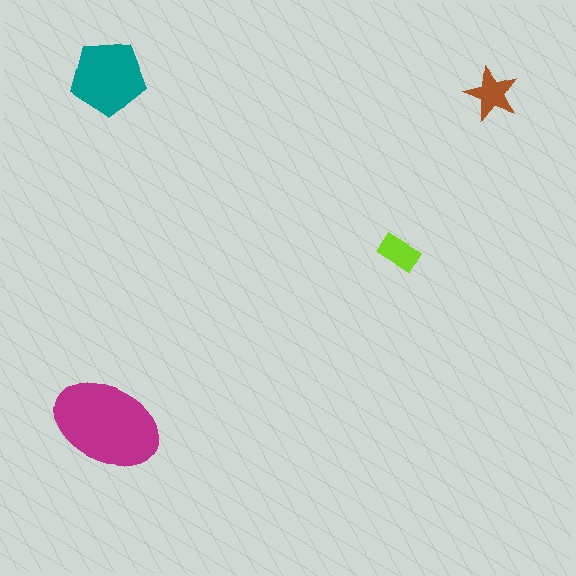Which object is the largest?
The magenta ellipse.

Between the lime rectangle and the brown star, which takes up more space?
The brown star.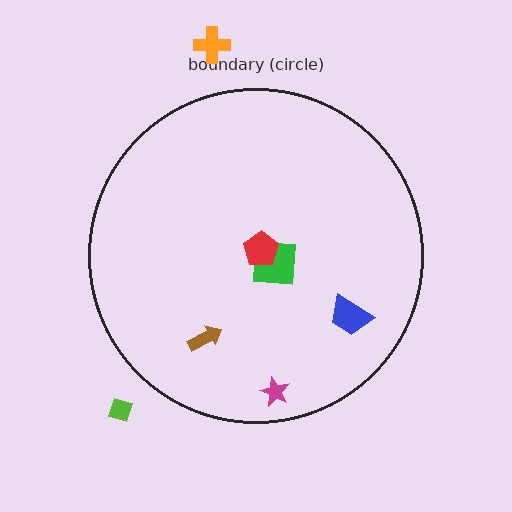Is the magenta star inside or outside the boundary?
Inside.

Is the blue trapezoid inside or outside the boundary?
Inside.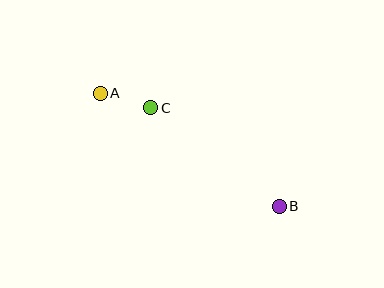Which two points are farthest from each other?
Points A and B are farthest from each other.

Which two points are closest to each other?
Points A and C are closest to each other.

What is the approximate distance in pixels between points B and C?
The distance between B and C is approximately 162 pixels.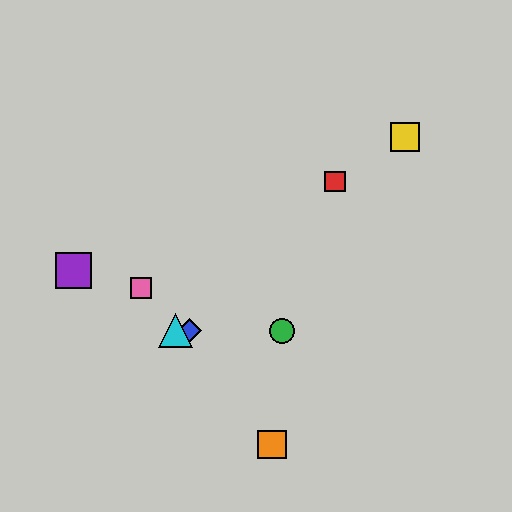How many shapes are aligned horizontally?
3 shapes (the blue diamond, the green circle, the cyan triangle) are aligned horizontally.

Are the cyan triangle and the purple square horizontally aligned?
No, the cyan triangle is at y≈331 and the purple square is at y≈271.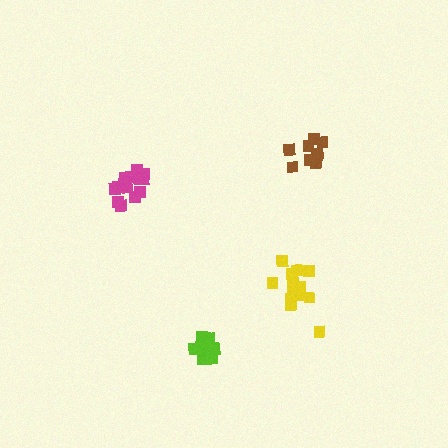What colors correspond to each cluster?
The clusters are colored: magenta, brown, lime, yellow.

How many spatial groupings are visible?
There are 4 spatial groupings.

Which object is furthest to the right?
The brown cluster is rightmost.